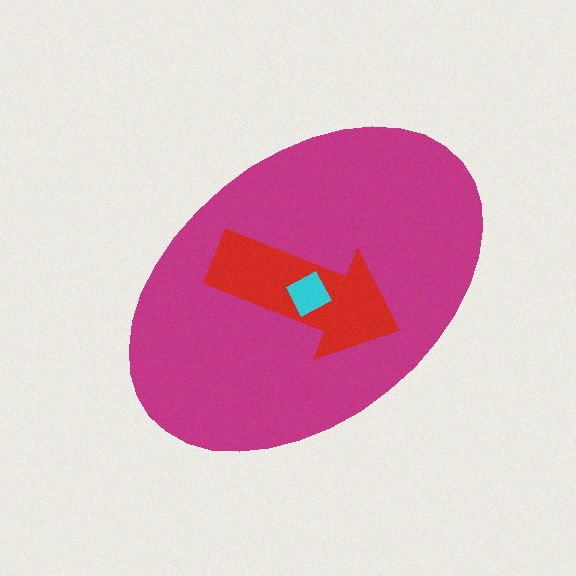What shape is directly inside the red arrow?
The cyan square.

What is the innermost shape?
The cyan square.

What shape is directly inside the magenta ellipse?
The red arrow.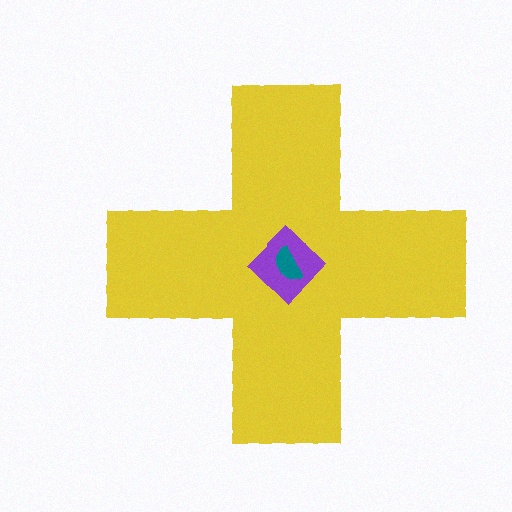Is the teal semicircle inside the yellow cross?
Yes.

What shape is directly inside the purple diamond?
The teal semicircle.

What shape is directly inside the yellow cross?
The purple diamond.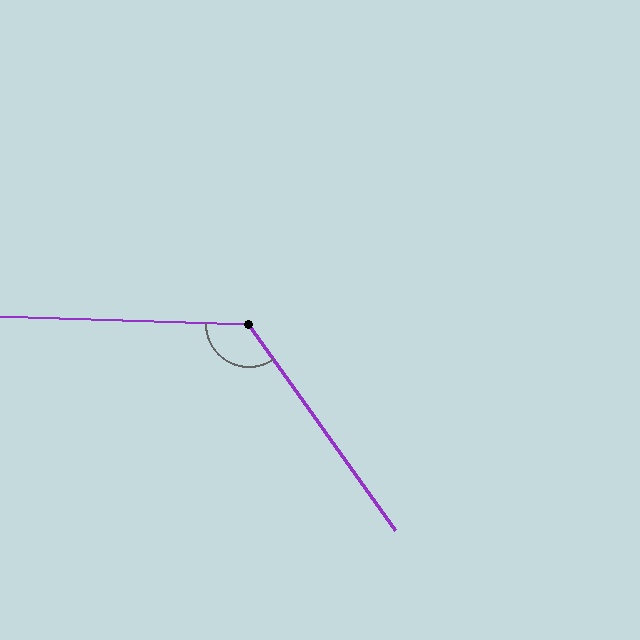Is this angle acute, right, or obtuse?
It is obtuse.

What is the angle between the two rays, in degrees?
Approximately 127 degrees.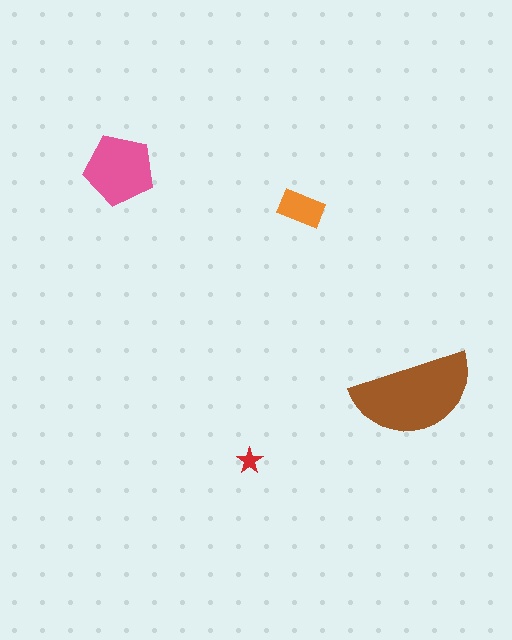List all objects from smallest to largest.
The red star, the orange rectangle, the pink pentagon, the brown semicircle.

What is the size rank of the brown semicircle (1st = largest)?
1st.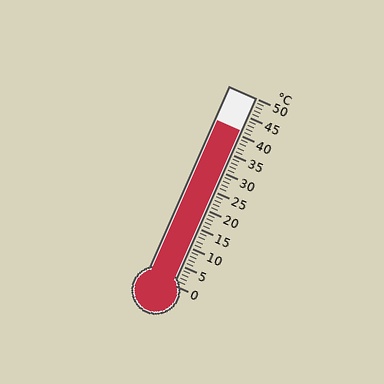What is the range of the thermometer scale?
The thermometer scale ranges from 0°C to 50°C.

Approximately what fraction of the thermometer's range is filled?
The thermometer is filled to approximately 80% of its range.